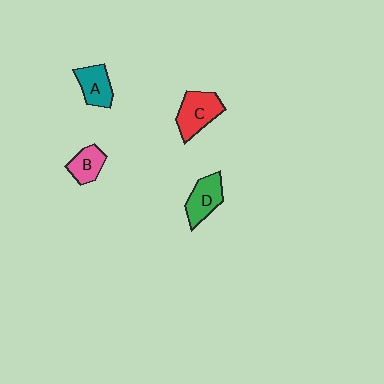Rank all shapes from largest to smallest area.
From largest to smallest: C (red), D (green), A (teal), B (pink).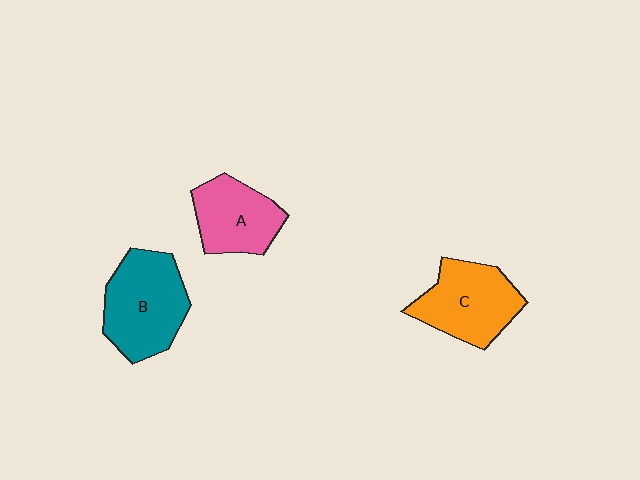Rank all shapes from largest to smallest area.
From largest to smallest: B (teal), C (orange), A (pink).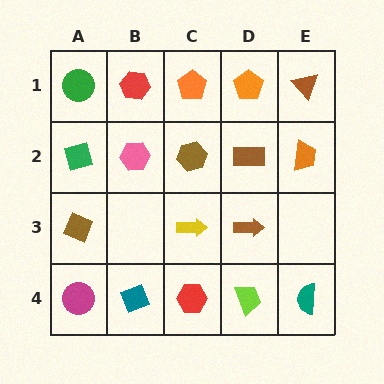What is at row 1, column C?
An orange pentagon.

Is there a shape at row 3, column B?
No, that cell is empty.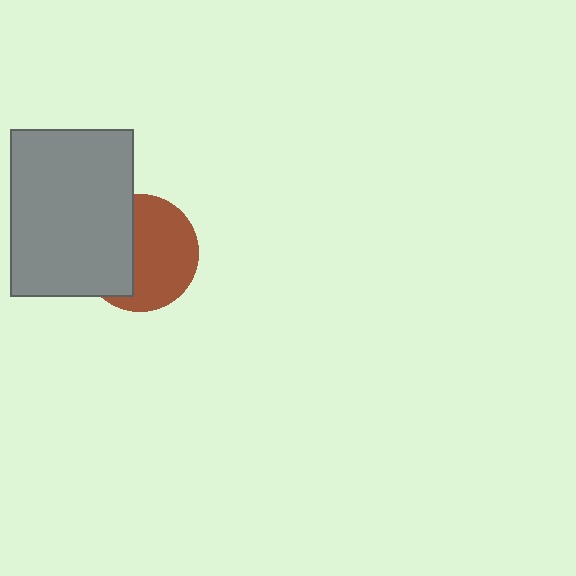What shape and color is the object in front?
The object in front is a gray rectangle.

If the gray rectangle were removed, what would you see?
You would see the complete brown circle.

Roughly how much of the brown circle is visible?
About half of it is visible (roughly 60%).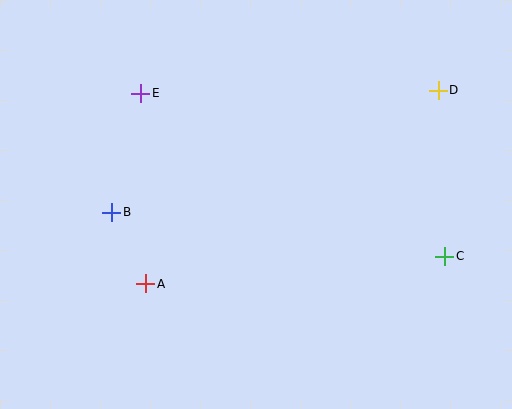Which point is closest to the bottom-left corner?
Point A is closest to the bottom-left corner.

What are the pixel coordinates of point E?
Point E is at (141, 93).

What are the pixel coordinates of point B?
Point B is at (112, 212).